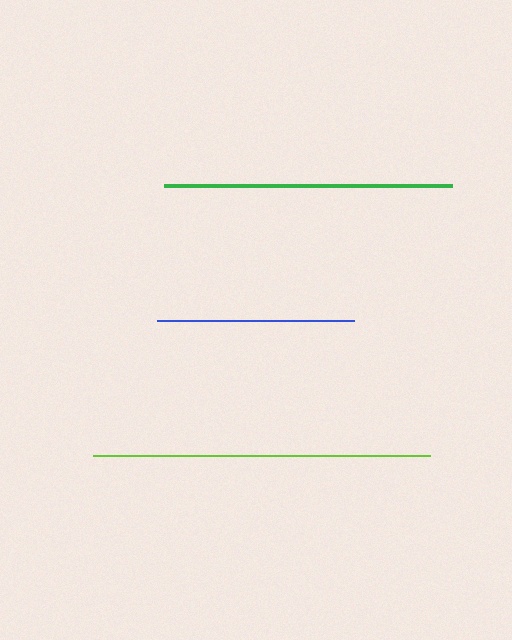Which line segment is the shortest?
The blue line is the shortest at approximately 197 pixels.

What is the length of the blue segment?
The blue segment is approximately 197 pixels long.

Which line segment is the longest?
The lime line is the longest at approximately 337 pixels.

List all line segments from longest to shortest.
From longest to shortest: lime, green, blue.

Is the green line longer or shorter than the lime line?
The lime line is longer than the green line.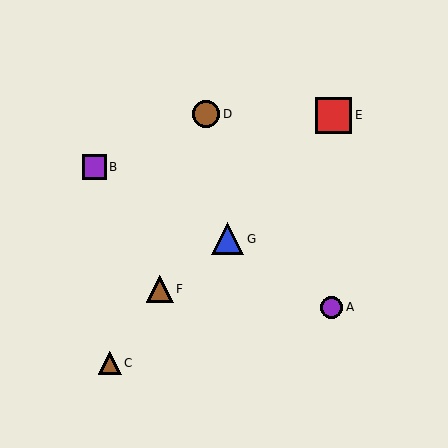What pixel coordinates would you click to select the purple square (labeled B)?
Click at (94, 167) to select the purple square B.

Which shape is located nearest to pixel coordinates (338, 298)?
The purple circle (labeled A) at (332, 307) is nearest to that location.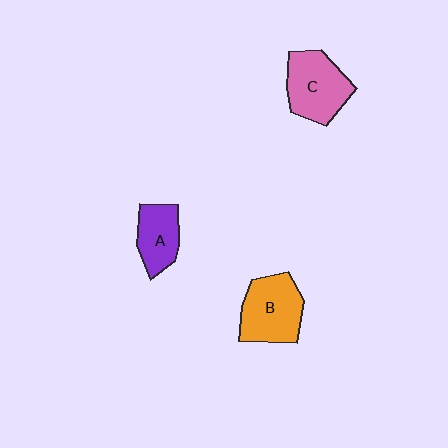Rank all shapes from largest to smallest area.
From largest to smallest: B (orange), C (pink), A (purple).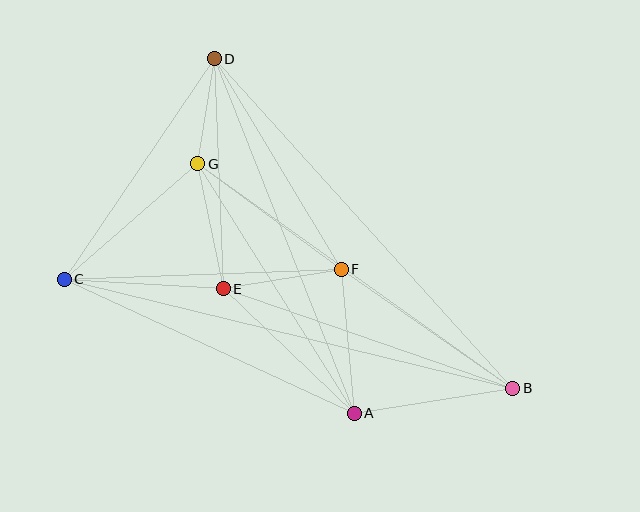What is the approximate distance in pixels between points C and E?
The distance between C and E is approximately 159 pixels.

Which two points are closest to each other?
Points D and G are closest to each other.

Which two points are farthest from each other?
Points B and C are farthest from each other.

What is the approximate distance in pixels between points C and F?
The distance between C and F is approximately 277 pixels.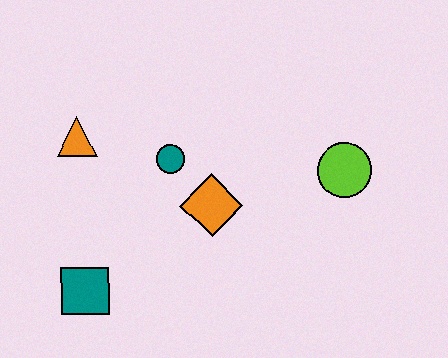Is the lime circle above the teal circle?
No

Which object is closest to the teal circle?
The orange diamond is closest to the teal circle.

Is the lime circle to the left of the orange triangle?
No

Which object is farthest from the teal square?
The lime circle is farthest from the teal square.